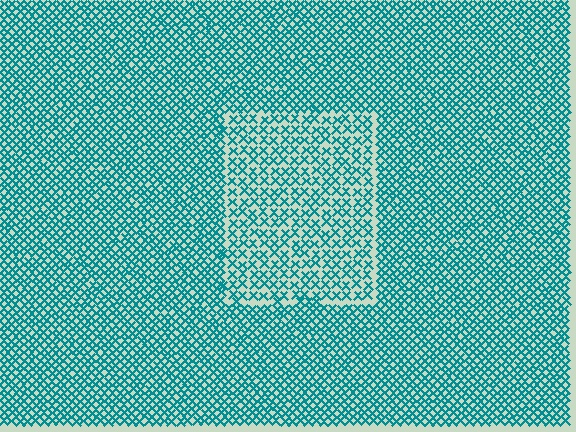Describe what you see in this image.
The image contains small teal elements arranged at two different densities. A rectangle-shaped region is visible where the elements are less densely packed than the surrounding area.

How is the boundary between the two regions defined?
The boundary is defined by a change in element density (approximately 1.7x ratio). All elements are the same color, size, and shape.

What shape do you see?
I see a rectangle.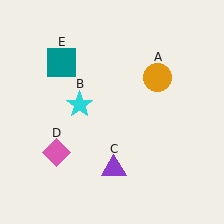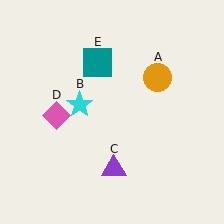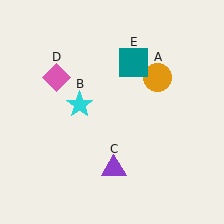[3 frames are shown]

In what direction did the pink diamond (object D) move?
The pink diamond (object D) moved up.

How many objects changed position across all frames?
2 objects changed position: pink diamond (object D), teal square (object E).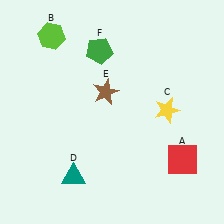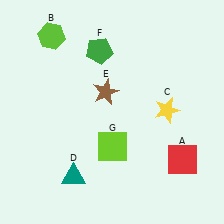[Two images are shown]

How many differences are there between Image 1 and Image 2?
There is 1 difference between the two images.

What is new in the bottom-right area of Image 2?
A lime square (G) was added in the bottom-right area of Image 2.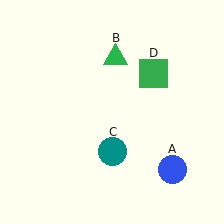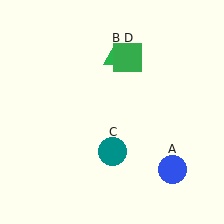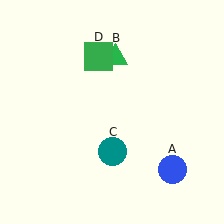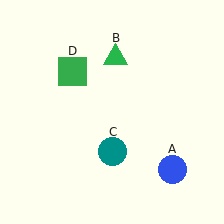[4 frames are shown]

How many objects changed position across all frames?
1 object changed position: green square (object D).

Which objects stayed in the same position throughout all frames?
Blue circle (object A) and green triangle (object B) and teal circle (object C) remained stationary.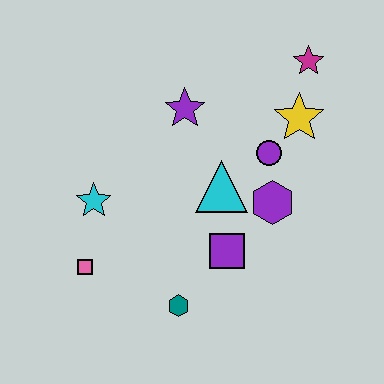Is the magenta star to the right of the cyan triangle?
Yes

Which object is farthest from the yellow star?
The pink square is farthest from the yellow star.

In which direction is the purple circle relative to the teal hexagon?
The purple circle is above the teal hexagon.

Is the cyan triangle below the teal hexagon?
No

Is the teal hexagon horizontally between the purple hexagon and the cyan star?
Yes